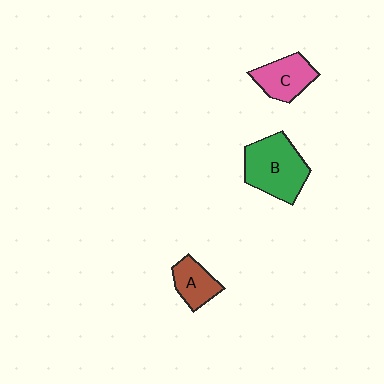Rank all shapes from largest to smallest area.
From largest to smallest: B (green), C (pink), A (brown).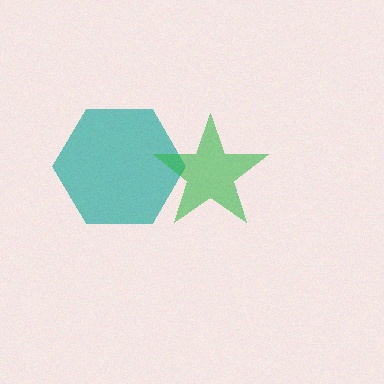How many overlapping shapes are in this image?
There are 2 overlapping shapes in the image.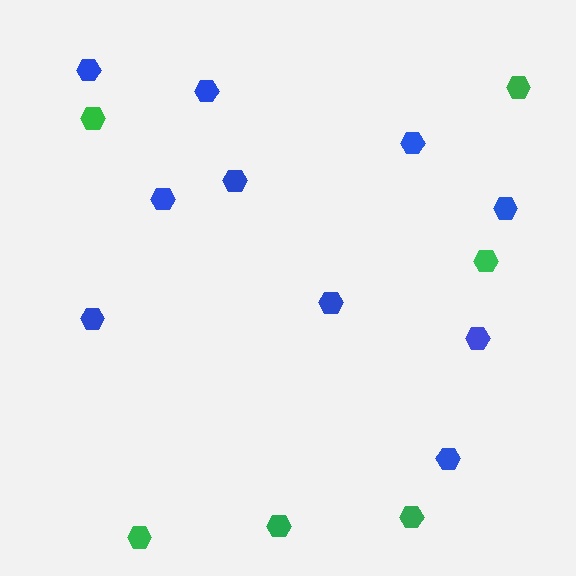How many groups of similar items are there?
There are 2 groups: one group of blue hexagons (10) and one group of green hexagons (6).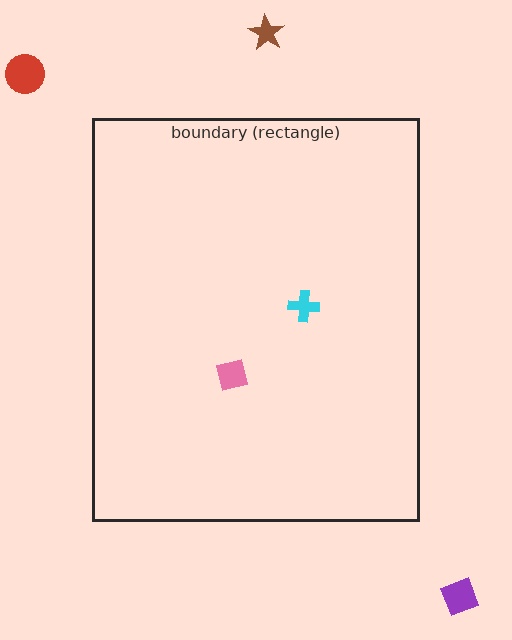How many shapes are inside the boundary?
2 inside, 3 outside.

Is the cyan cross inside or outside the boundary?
Inside.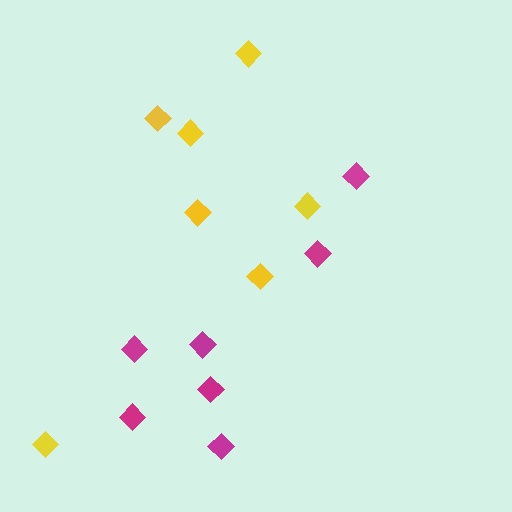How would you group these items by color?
There are 2 groups: one group of yellow diamonds (7) and one group of magenta diamonds (7).